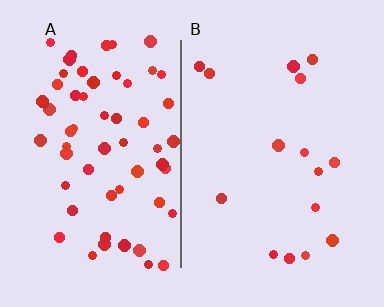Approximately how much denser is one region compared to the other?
Approximately 3.9× — region A over region B.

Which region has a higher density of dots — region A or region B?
A (the left).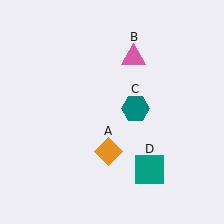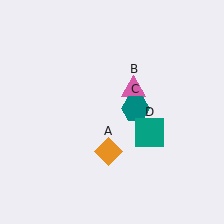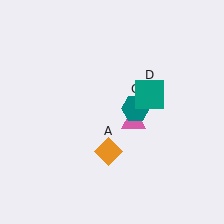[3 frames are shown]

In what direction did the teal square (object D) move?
The teal square (object D) moved up.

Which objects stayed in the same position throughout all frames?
Orange diamond (object A) and teal hexagon (object C) remained stationary.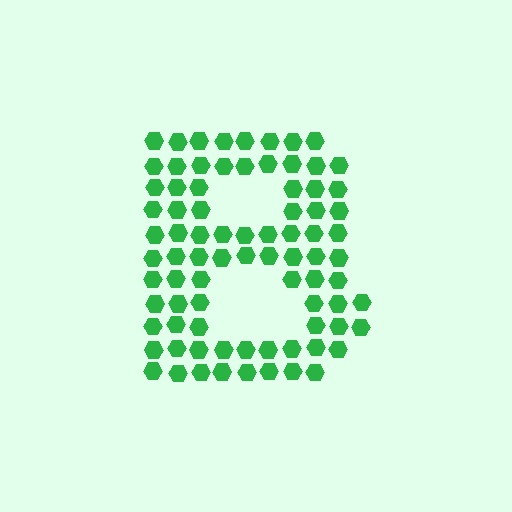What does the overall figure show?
The overall figure shows the letter B.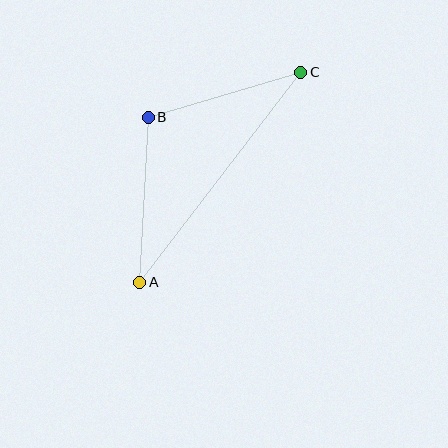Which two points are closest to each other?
Points B and C are closest to each other.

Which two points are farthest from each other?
Points A and C are farthest from each other.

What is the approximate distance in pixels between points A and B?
The distance between A and B is approximately 165 pixels.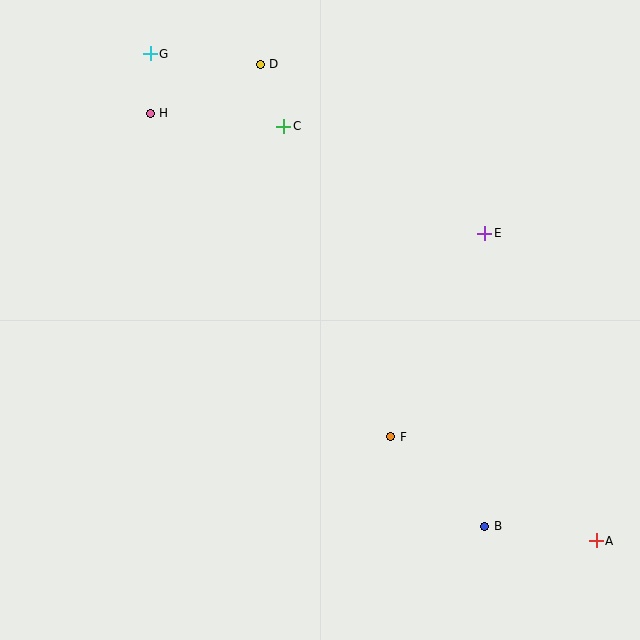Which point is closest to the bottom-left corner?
Point F is closest to the bottom-left corner.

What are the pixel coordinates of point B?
Point B is at (485, 526).